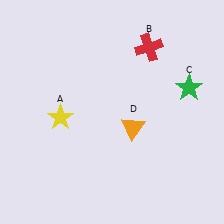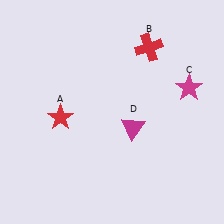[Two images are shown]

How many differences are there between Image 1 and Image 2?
There are 3 differences between the two images.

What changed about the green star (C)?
In Image 1, C is green. In Image 2, it changed to magenta.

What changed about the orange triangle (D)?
In Image 1, D is orange. In Image 2, it changed to magenta.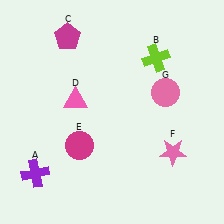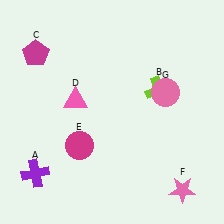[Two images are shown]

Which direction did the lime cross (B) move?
The lime cross (B) moved down.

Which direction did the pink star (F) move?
The pink star (F) moved down.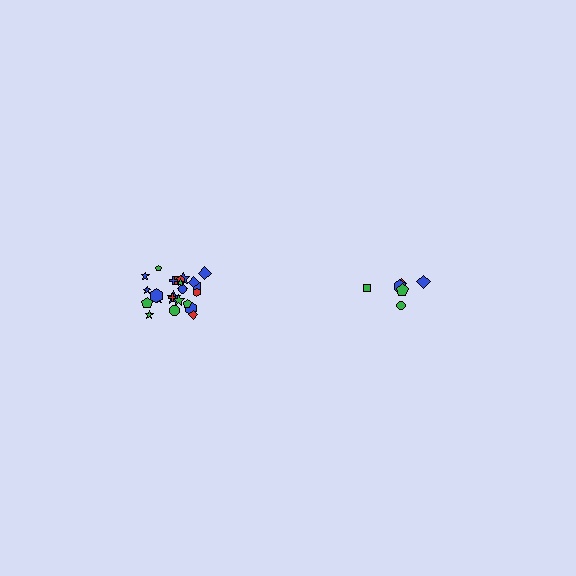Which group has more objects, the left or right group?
The left group.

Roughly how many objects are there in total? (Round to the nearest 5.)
Roughly 30 objects in total.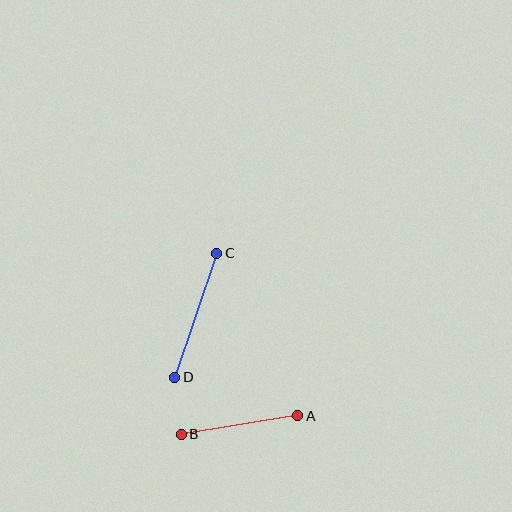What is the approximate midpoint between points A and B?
The midpoint is at approximately (240, 425) pixels.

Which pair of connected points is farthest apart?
Points C and D are farthest apart.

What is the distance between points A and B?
The distance is approximately 118 pixels.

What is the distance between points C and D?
The distance is approximately 131 pixels.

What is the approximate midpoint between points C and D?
The midpoint is at approximately (196, 315) pixels.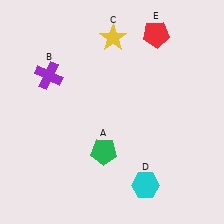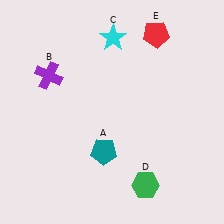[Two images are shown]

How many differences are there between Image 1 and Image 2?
There are 3 differences between the two images.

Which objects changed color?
A changed from green to teal. C changed from yellow to cyan. D changed from cyan to green.